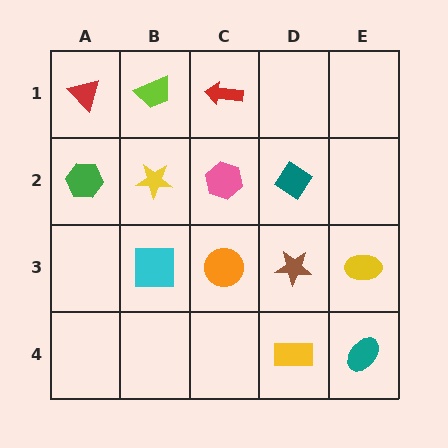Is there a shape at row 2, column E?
No, that cell is empty.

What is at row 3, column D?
A brown star.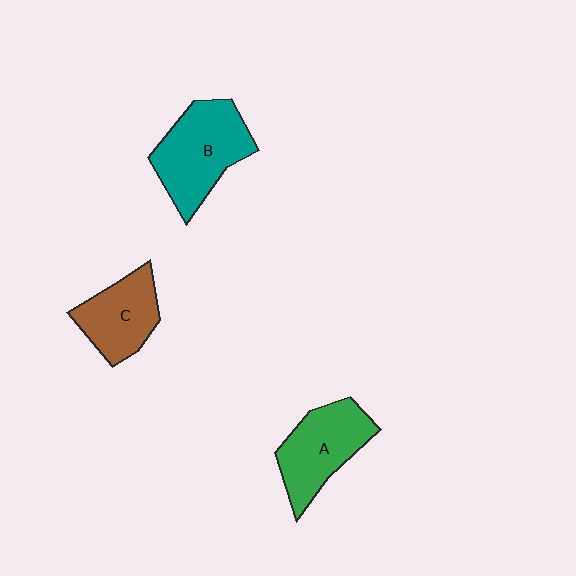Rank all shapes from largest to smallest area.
From largest to smallest: B (teal), A (green), C (brown).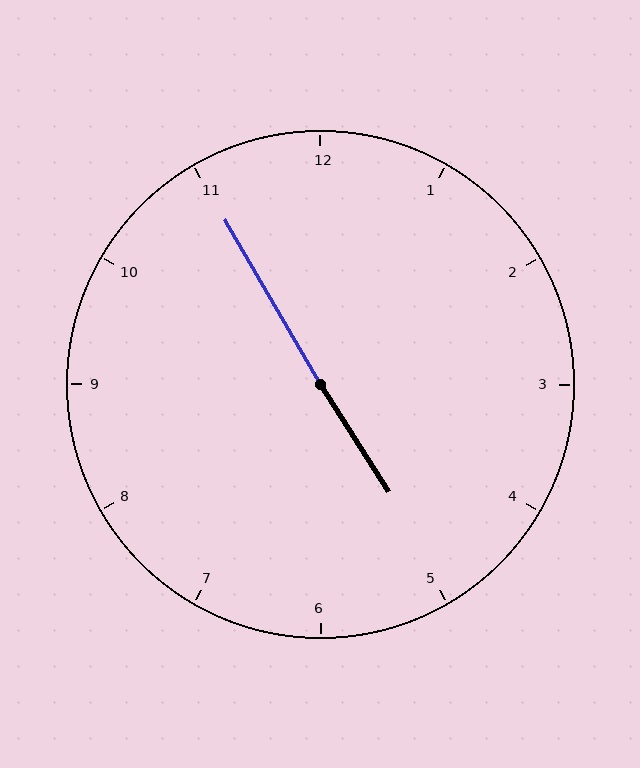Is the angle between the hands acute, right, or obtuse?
It is obtuse.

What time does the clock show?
4:55.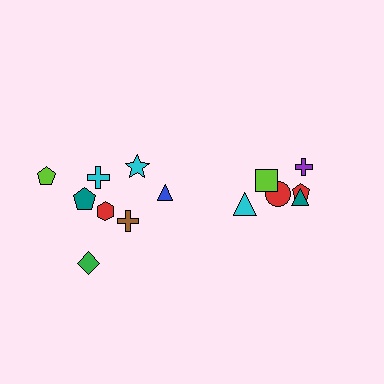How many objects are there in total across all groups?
There are 14 objects.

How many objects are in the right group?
There are 6 objects.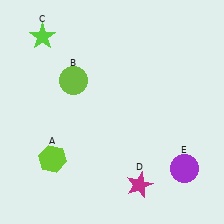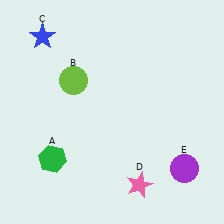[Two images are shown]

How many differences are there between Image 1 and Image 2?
There are 3 differences between the two images.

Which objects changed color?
A changed from lime to green. C changed from lime to blue. D changed from magenta to pink.